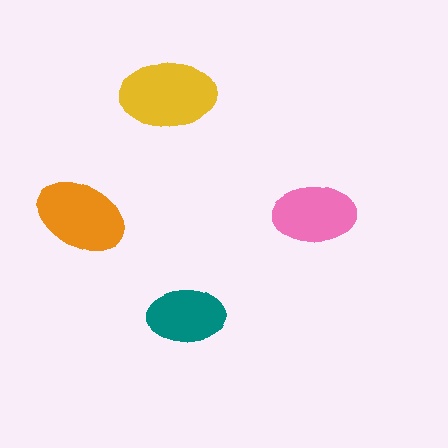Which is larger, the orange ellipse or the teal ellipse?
The orange one.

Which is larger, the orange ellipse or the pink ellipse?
The orange one.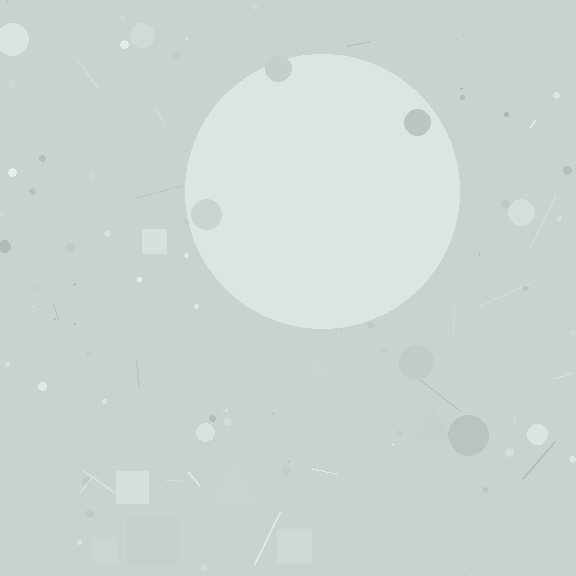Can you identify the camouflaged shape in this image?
The camouflaged shape is a circle.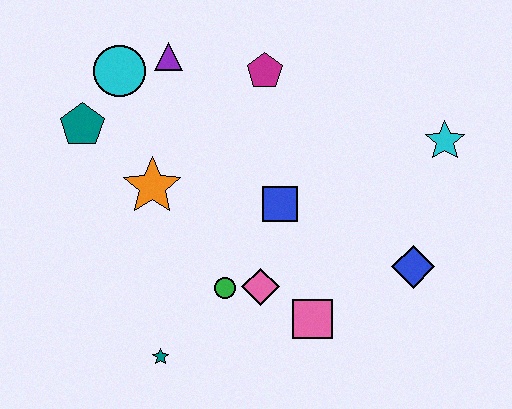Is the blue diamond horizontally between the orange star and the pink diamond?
No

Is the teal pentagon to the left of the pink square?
Yes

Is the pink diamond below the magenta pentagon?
Yes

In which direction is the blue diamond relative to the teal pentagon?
The blue diamond is to the right of the teal pentagon.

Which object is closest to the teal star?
The green circle is closest to the teal star.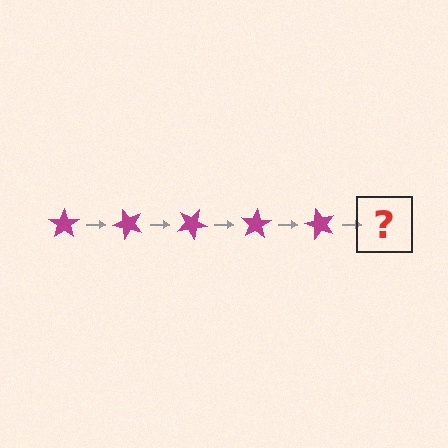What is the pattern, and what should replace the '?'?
The pattern is that the star rotates 50 degrees each step. The '?' should be a magenta star rotated 250 degrees.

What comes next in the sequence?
The next element should be a magenta star rotated 250 degrees.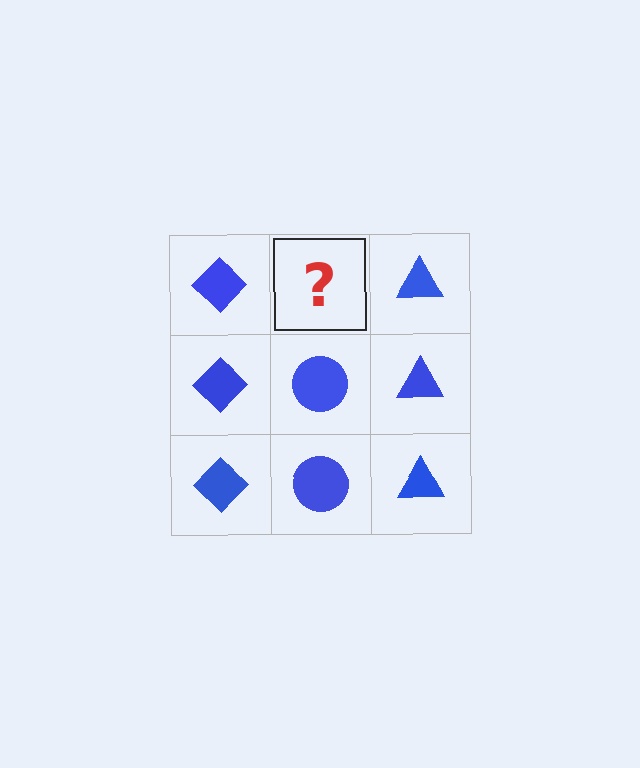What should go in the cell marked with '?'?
The missing cell should contain a blue circle.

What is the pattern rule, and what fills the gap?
The rule is that each column has a consistent shape. The gap should be filled with a blue circle.